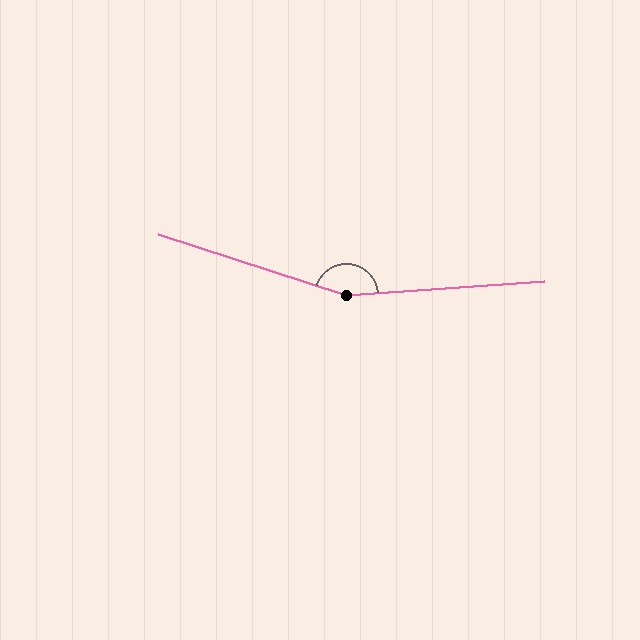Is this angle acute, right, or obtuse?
It is obtuse.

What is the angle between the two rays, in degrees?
Approximately 158 degrees.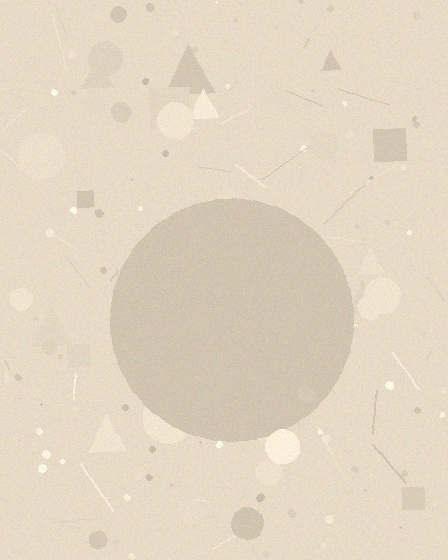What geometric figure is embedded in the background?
A circle is embedded in the background.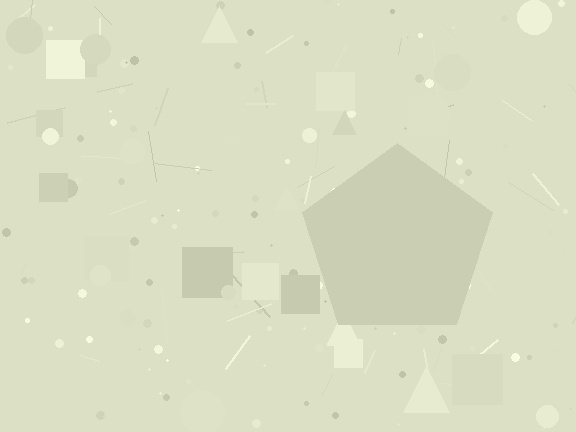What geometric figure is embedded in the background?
A pentagon is embedded in the background.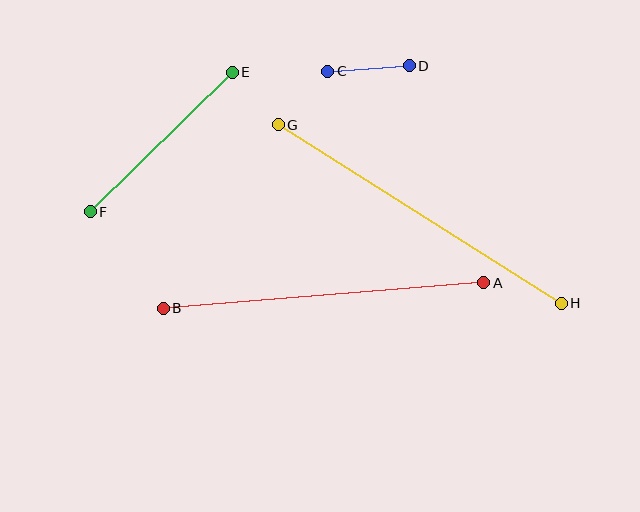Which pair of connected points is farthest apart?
Points G and H are farthest apart.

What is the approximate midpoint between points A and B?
The midpoint is at approximately (324, 296) pixels.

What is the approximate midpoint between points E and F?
The midpoint is at approximately (161, 142) pixels.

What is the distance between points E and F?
The distance is approximately 199 pixels.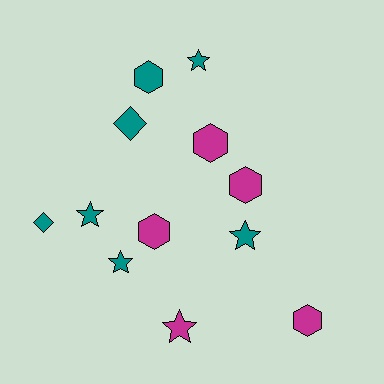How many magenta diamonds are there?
There are no magenta diamonds.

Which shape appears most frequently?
Hexagon, with 5 objects.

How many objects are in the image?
There are 12 objects.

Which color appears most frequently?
Teal, with 7 objects.